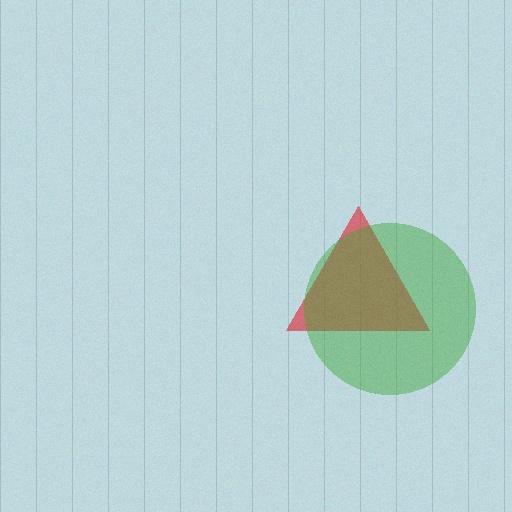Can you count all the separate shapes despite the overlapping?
Yes, there are 2 separate shapes.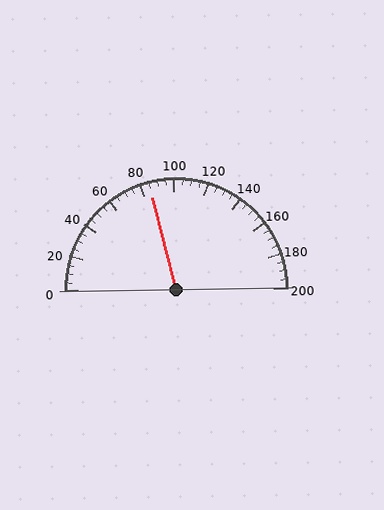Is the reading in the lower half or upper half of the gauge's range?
The reading is in the lower half of the range (0 to 200).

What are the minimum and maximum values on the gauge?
The gauge ranges from 0 to 200.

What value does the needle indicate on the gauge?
The needle indicates approximately 85.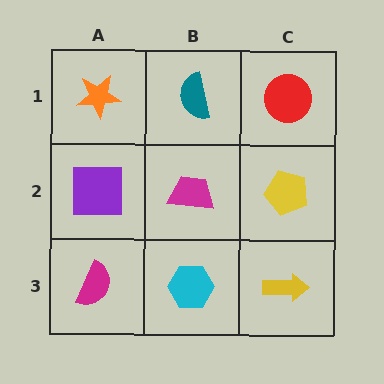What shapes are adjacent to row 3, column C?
A yellow pentagon (row 2, column C), a cyan hexagon (row 3, column B).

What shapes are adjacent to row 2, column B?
A teal semicircle (row 1, column B), a cyan hexagon (row 3, column B), a purple square (row 2, column A), a yellow pentagon (row 2, column C).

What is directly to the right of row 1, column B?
A red circle.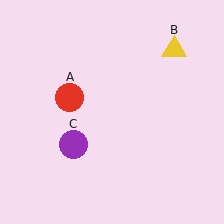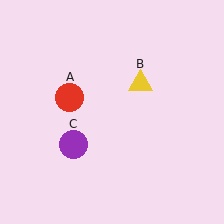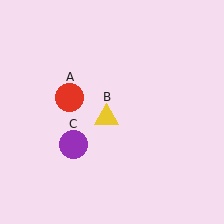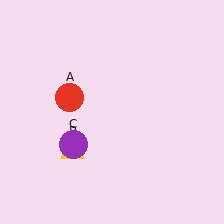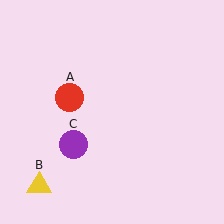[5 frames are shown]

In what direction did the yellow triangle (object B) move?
The yellow triangle (object B) moved down and to the left.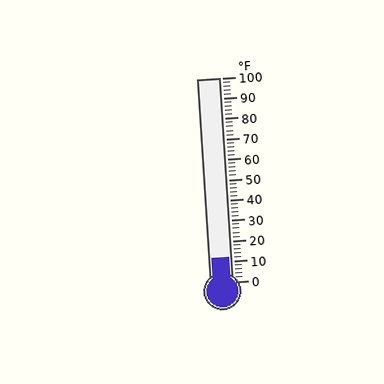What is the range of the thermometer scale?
The thermometer scale ranges from 0°F to 100°F.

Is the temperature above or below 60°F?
The temperature is below 60°F.